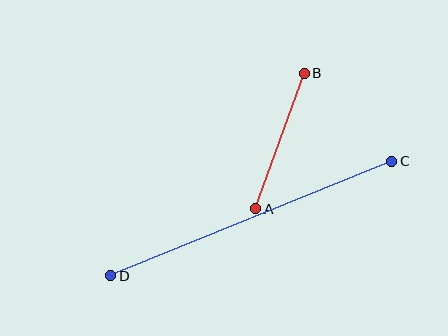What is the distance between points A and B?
The distance is approximately 144 pixels.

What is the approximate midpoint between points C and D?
The midpoint is at approximately (251, 218) pixels.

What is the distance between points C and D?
The distance is approximately 303 pixels.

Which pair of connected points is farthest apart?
Points C and D are farthest apart.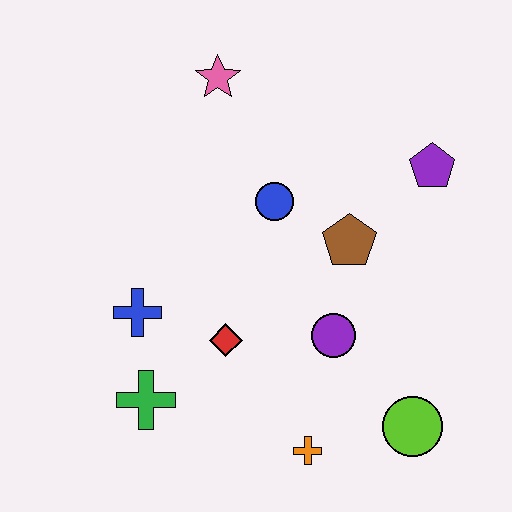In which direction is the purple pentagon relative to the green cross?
The purple pentagon is to the right of the green cross.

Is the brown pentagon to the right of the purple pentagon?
No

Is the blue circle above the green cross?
Yes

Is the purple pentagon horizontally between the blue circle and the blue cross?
No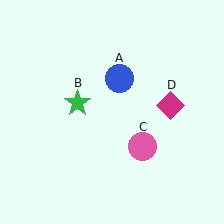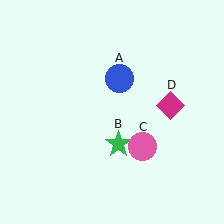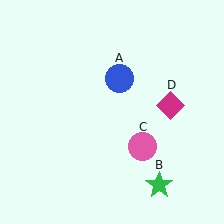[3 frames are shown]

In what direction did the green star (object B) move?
The green star (object B) moved down and to the right.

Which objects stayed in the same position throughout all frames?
Blue circle (object A) and pink circle (object C) and magenta diamond (object D) remained stationary.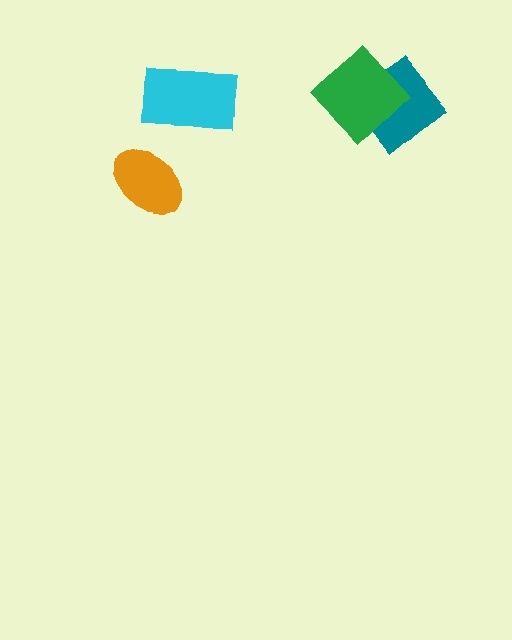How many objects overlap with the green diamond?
1 object overlaps with the green diamond.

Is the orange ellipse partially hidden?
No, no other shape covers it.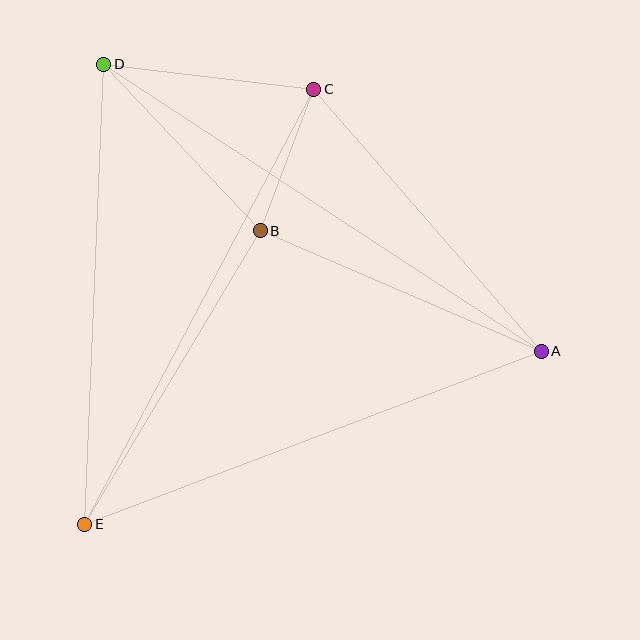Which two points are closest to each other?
Points B and C are closest to each other.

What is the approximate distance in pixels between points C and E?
The distance between C and E is approximately 492 pixels.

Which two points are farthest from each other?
Points A and D are farthest from each other.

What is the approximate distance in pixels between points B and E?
The distance between B and E is approximately 342 pixels.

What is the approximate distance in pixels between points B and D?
The distance between B and D is approximately 229 pixels.